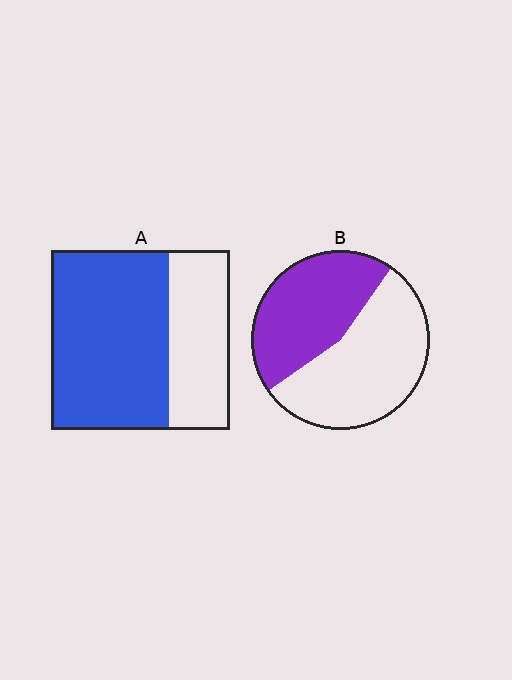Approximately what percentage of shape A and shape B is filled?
A is approximately 65% and B is approximately 45%.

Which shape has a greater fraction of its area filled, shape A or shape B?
Shape A.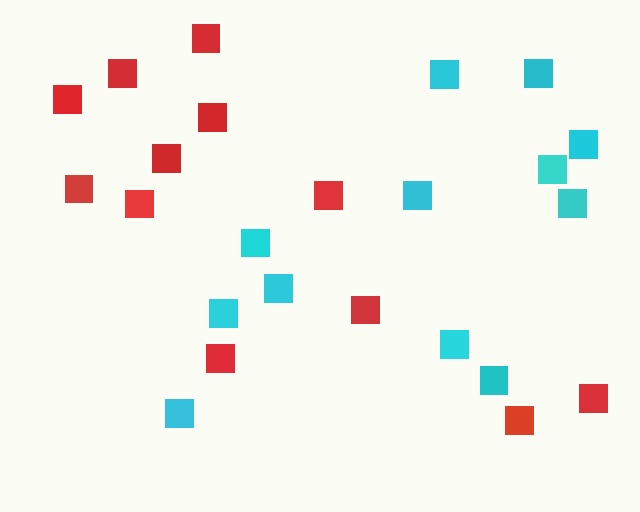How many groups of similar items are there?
There are 2 groups: one group of cyan squares (12) and one group of red squares (12).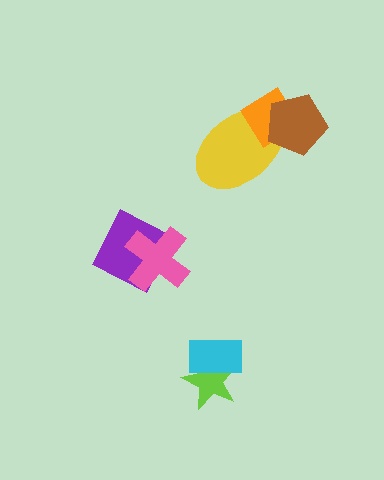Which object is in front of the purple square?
The pink cross is in front of the purple square.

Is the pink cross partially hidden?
No, no other shape covers it.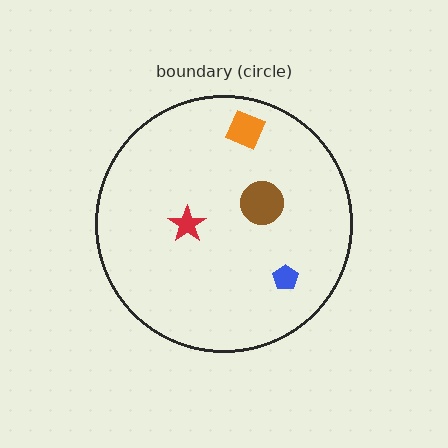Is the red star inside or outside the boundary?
Inside.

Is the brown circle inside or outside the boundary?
Inside.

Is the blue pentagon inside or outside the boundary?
Inside.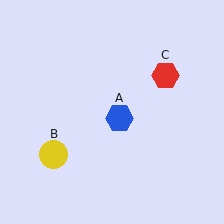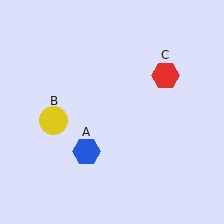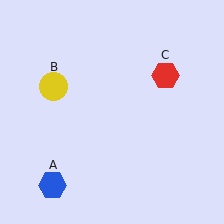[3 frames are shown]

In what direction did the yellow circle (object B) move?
The yellow circle (object B) moved up.